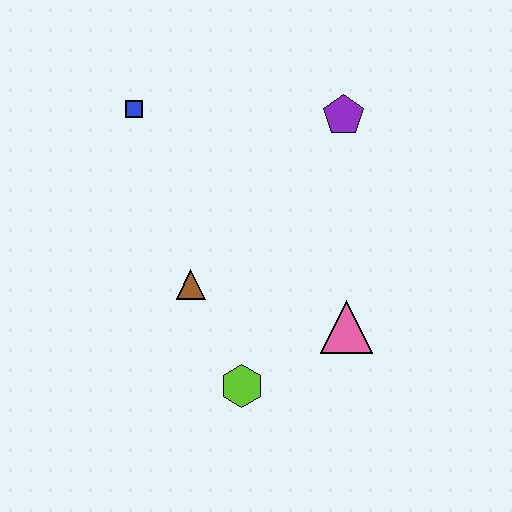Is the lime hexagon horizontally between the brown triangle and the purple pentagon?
Yes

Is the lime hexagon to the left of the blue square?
No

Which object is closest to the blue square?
The brown triangle is closest to the blue square.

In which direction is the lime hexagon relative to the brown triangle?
The lime hexagon is below the brown triangle.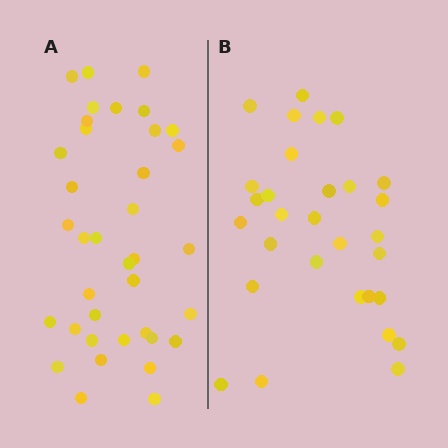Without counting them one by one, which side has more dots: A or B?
Region A (the left region) has more dots.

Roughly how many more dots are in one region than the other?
Region A has roughly 8 or so more dots than region B.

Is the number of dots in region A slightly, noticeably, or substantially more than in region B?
Region A has only slightly more — the two regions are fairly close. The ratio is roughly 1.2 to 1.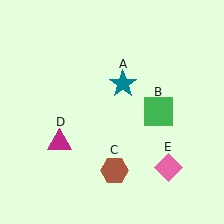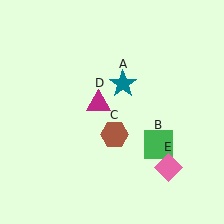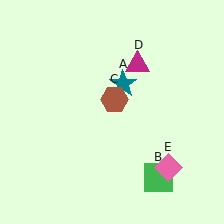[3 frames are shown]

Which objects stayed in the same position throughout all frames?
Teal star (object A) and pink diamond (object E) remained stationary.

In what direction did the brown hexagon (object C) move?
The brown hexagon (object C) moved up.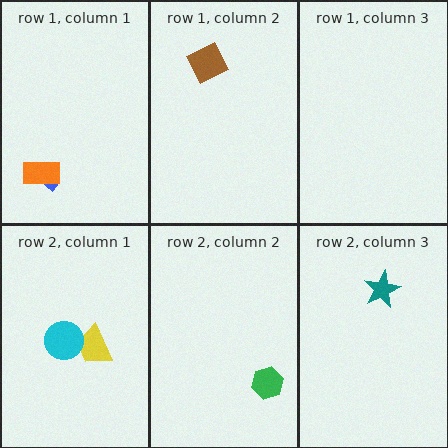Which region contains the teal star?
The row 2, column 3 region.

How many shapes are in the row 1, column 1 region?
2.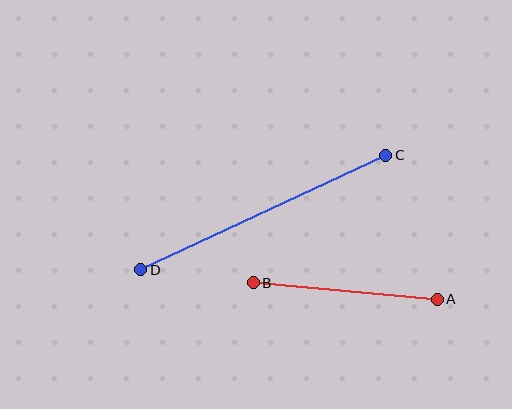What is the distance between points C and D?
The distance is approximately 270 pixels.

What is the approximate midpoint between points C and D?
The midpoint is at approximately (263, 212) pixels.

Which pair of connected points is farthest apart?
Points C and D are farthest apart.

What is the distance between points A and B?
The distance is approximately 185 pixels.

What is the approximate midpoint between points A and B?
The midpoint is at approximately (345, 291) pixels.